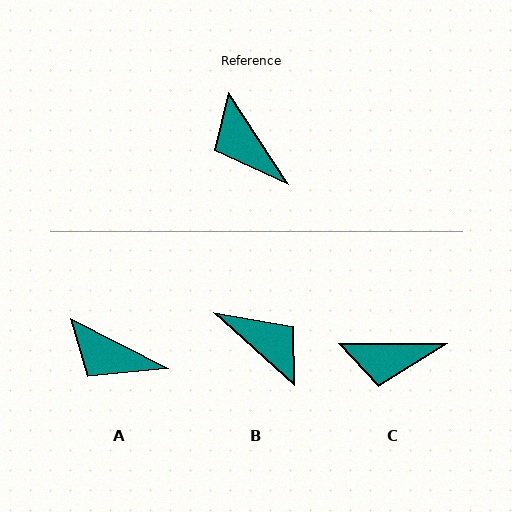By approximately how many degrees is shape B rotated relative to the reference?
Approximately 165 degrees clockwise.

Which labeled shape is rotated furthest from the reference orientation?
B, about 165 degrees away.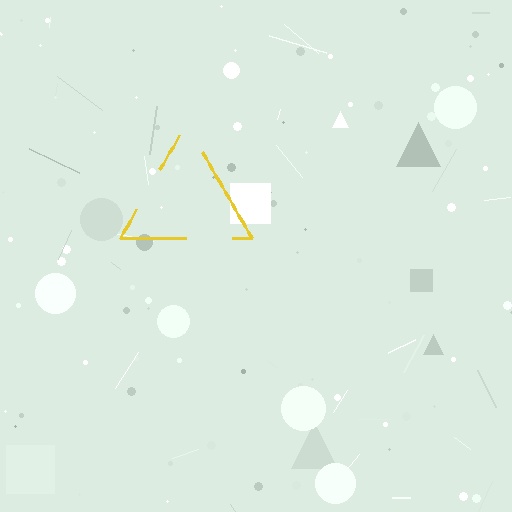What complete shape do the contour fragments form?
The contour fragments form a triangle.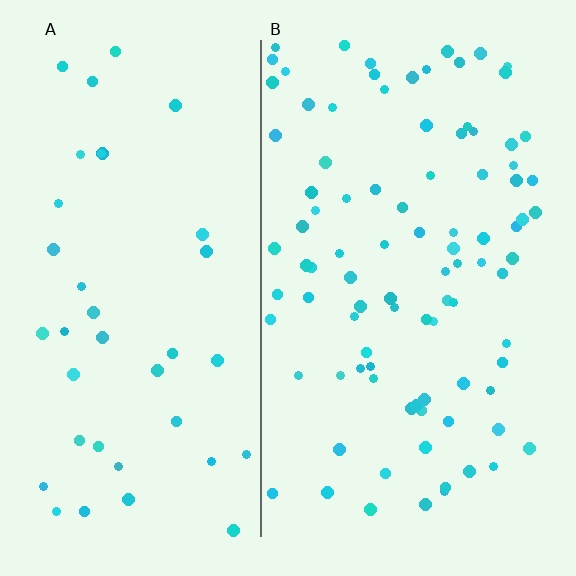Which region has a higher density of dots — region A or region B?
B (the right).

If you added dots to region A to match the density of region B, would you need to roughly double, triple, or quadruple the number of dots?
Approximately double.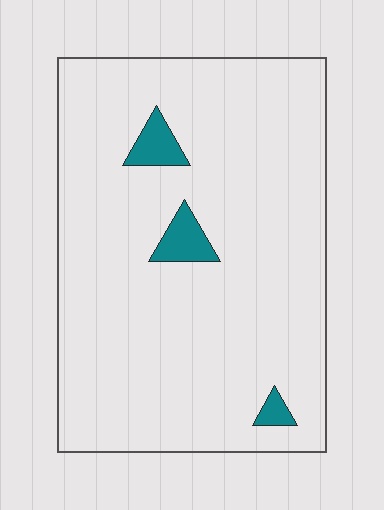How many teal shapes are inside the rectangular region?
3.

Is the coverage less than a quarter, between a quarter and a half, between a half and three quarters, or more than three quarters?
Less than a quarter.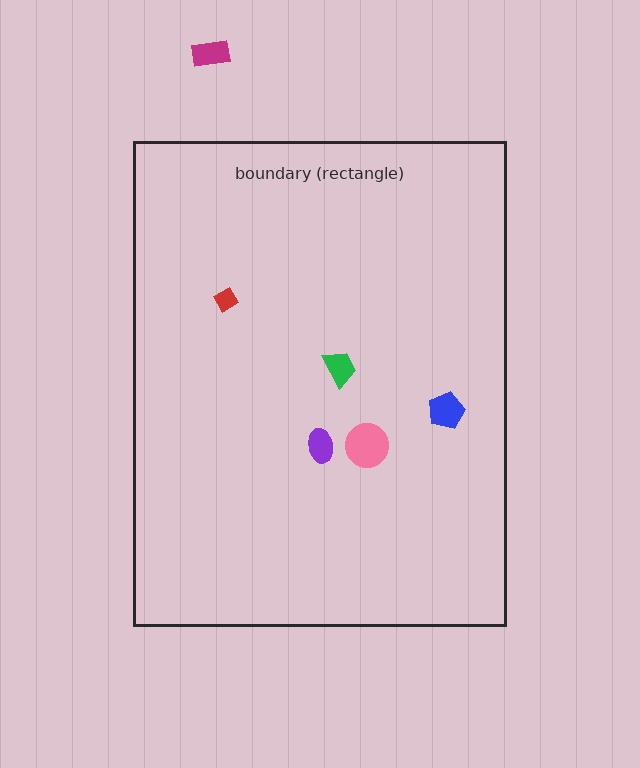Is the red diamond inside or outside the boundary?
Inside.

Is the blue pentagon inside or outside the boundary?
Inside.